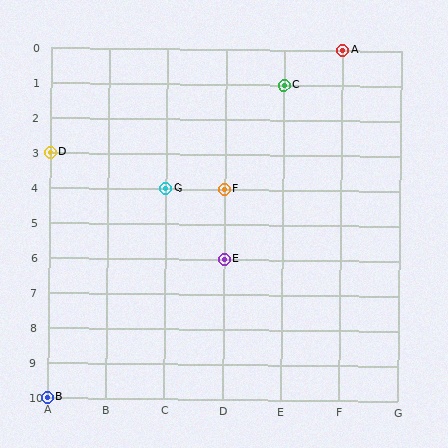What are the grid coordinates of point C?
Point C is at grid coordinates (E, 1).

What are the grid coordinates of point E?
Point E is at grid coordinates (D, 6).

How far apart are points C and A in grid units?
Points C and A are 1 column and 1 row apart (about 1.4 grid units diagonally).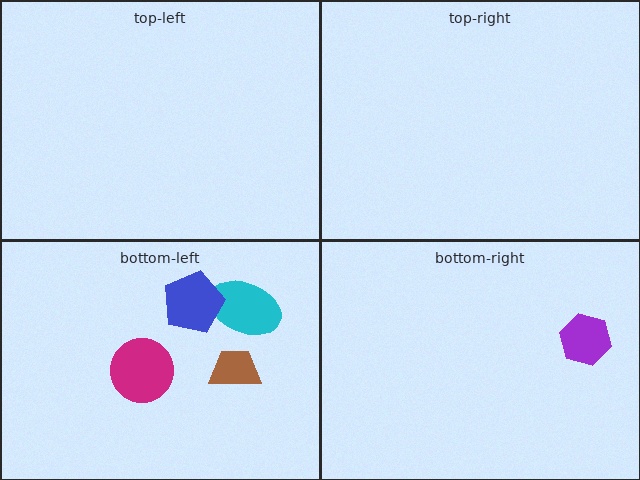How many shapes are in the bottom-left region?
4.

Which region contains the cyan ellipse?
The bottom-left region.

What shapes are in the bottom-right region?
The purple hexagon.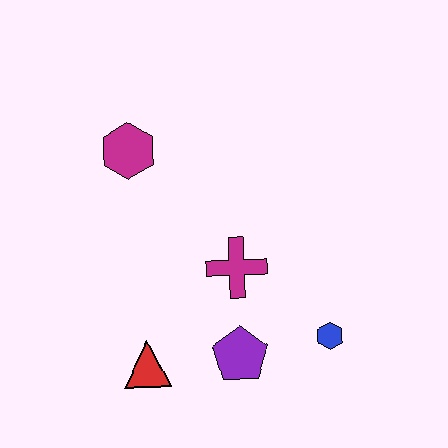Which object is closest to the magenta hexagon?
The magenta cross is closest to the magenta hexagon.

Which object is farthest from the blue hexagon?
The magenta hexagon is farthest from the blue hexagon.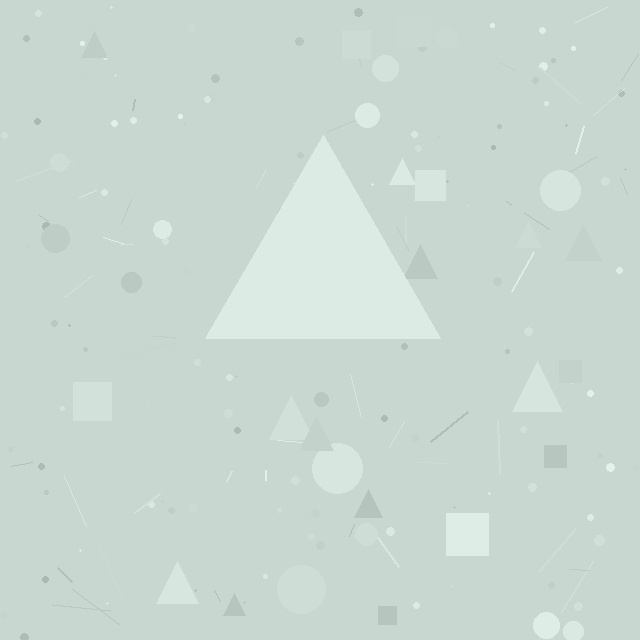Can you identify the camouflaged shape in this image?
The camouflaged shape is a triangle.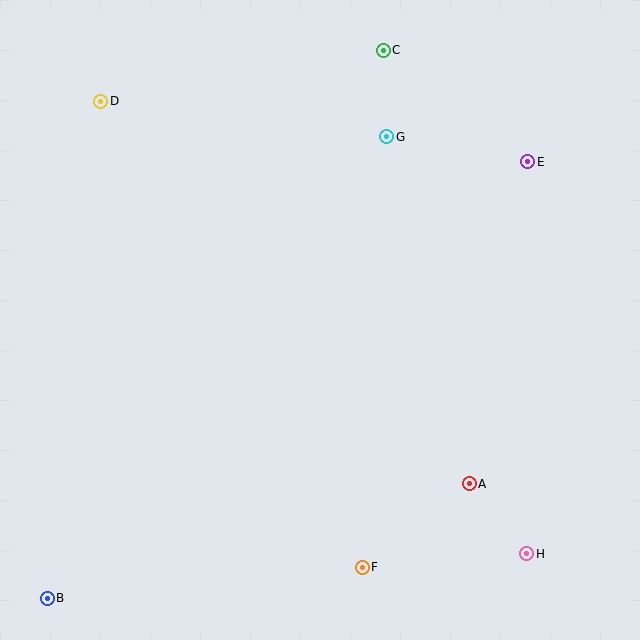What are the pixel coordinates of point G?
Point G is at (387, 137).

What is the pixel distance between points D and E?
The distance between D and E is 431 pixels.